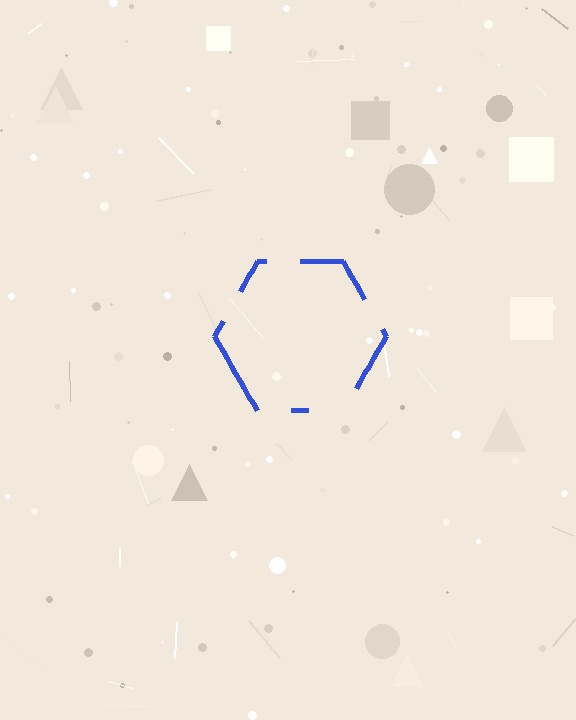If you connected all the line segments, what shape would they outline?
They would outline a hexagon.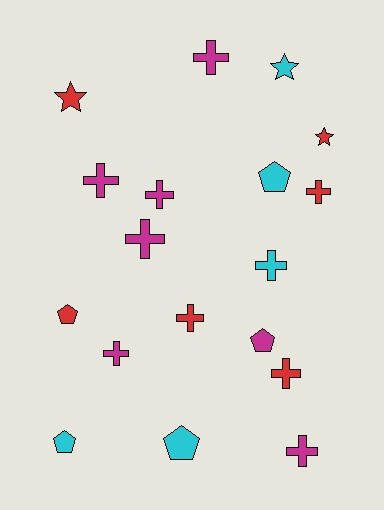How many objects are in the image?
There are 18 objects.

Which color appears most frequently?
Magenta, with 7 objects.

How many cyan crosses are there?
There is 1 cyan cross.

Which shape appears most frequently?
Cross, with 10 objects.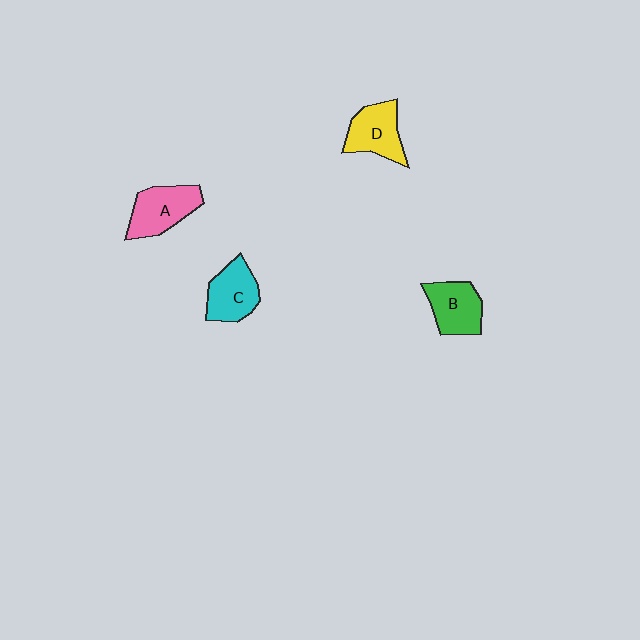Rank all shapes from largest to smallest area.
From largest to smallest: A (pink), D (yellow), B (green), C (cyan).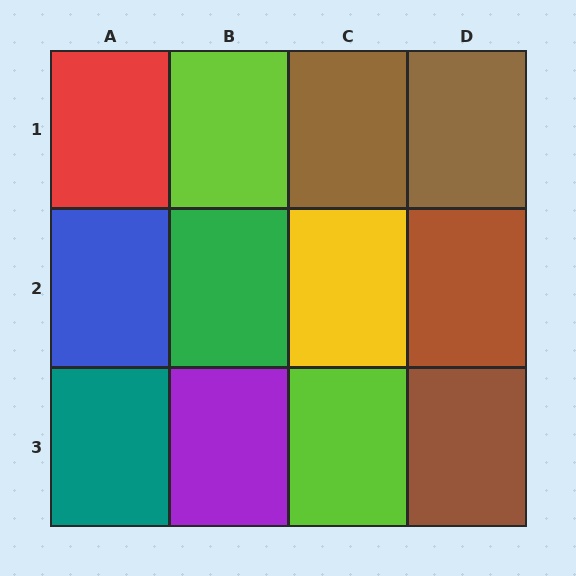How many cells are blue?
1 cell is blue.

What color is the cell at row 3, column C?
Lime.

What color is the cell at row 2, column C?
Yellow.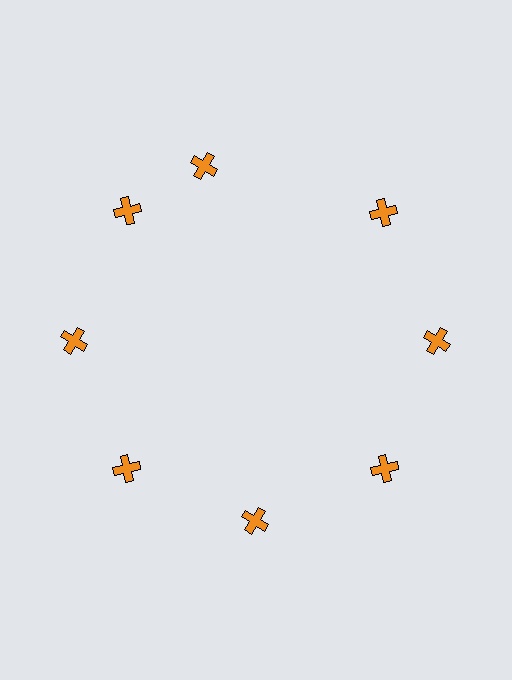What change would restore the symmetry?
The symmetry would be restored by rotating it back into even spacing with its neighbors so that all 8 crosses sit at equal angles and equal distance from the center.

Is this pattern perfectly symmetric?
No. The 8 orange crosses are arranged in a ring, but one element near the 12 o'clock position is rotated out of alignment along the ring, breaking the 8-fold rotational symmetry.